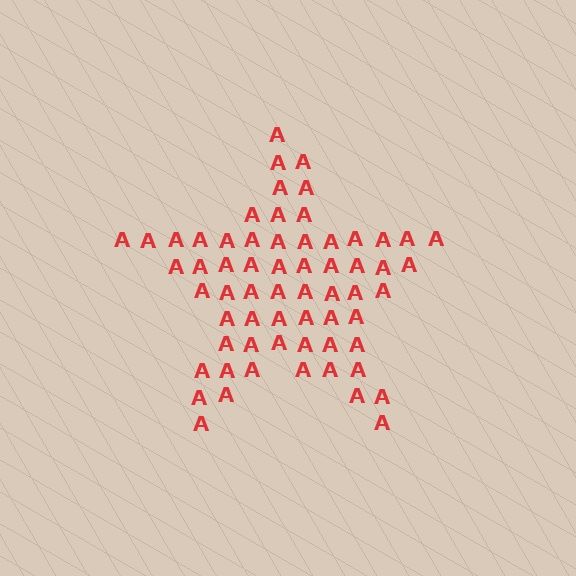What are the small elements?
The small elements are letter A's.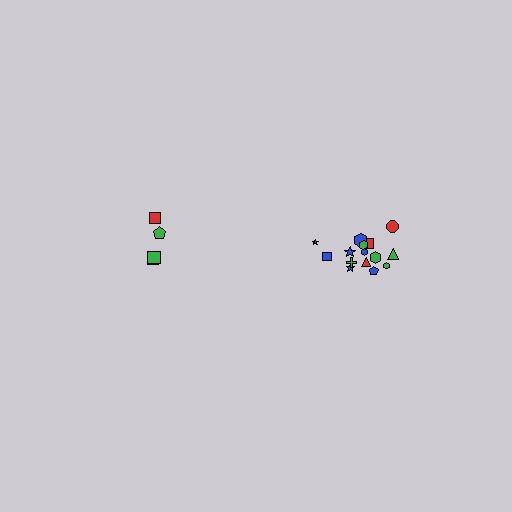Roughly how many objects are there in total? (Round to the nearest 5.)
Roughly 20 objects in total.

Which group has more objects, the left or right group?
The right group.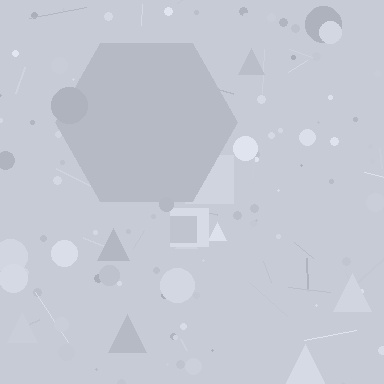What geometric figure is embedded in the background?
A hexagon is embedded in the background.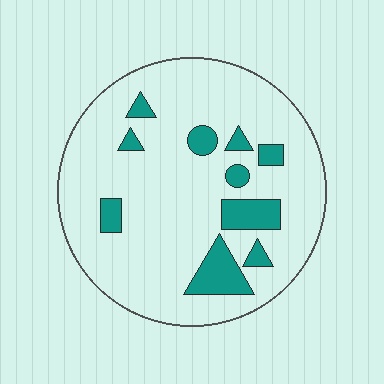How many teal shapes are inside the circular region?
10.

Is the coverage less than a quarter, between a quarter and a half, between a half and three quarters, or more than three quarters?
Less than a quarter.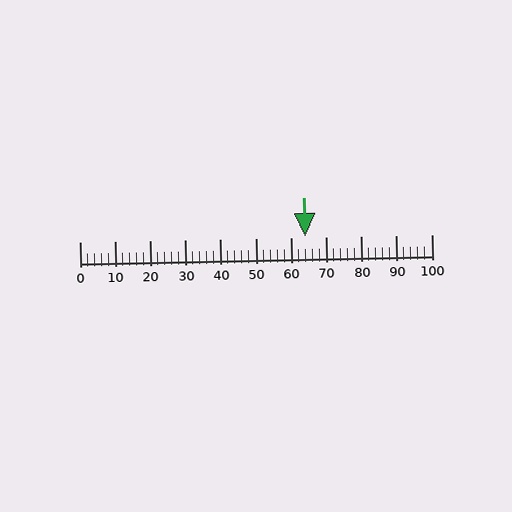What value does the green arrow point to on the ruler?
The green arrow points to approximately 64.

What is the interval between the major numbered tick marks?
The major tick marks are spaced 10 units apart.